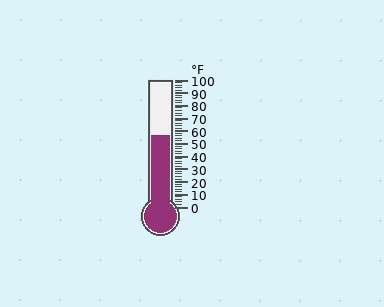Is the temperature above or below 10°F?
The temperature is above 10°F.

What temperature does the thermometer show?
The thermometer shows approximately 56°F.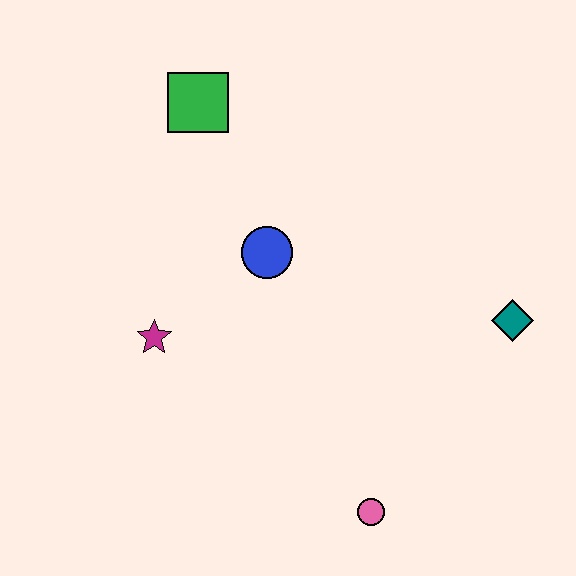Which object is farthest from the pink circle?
The green square is farthest from the pink circle.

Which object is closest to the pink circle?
The teal diamond is closest to the pink circle.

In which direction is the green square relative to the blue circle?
The green square is above the blue circle.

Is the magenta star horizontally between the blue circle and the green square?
No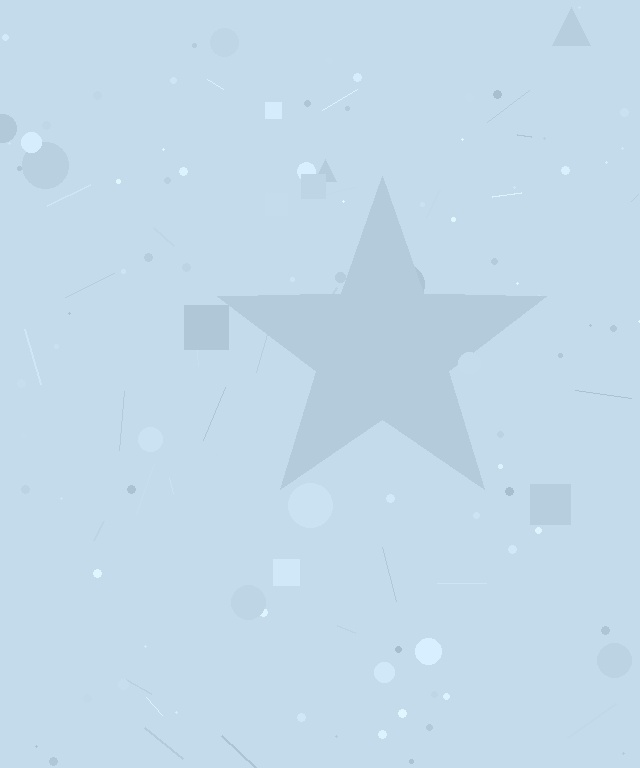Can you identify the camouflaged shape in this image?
The camouflaged shape is a star.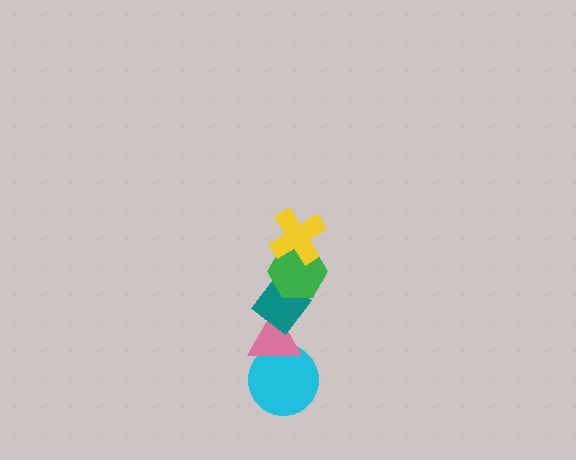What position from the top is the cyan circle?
The cyan circle is 5th from the top.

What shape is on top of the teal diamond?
The green hexagon is on top of the teal diamond.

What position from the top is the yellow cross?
The yellow cross is 1st from the top.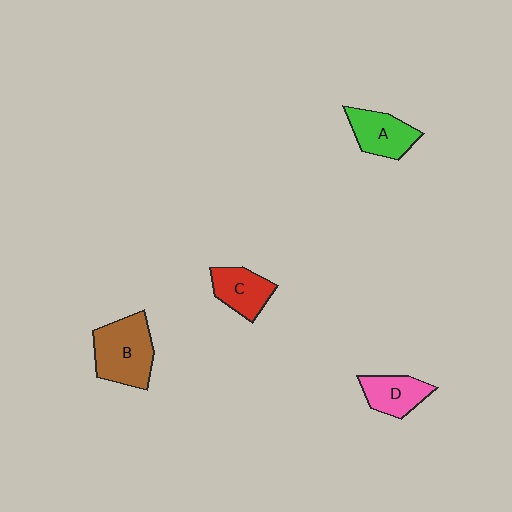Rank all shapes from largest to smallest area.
From largest to smallest: B (brown), A (green), C (red), D (pink).